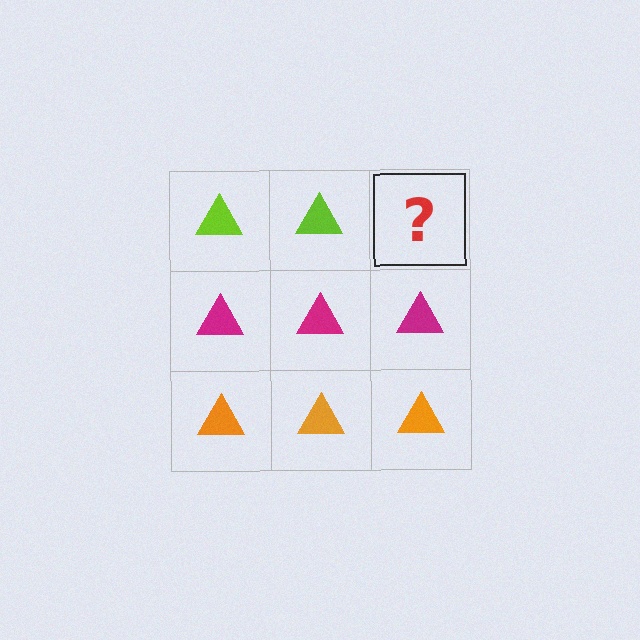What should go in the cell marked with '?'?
The missing cell should contain a lime triangle.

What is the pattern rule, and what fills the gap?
The rule is that each row has a consistent color. The gap should be filled with a lime triangle.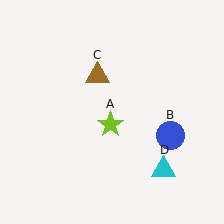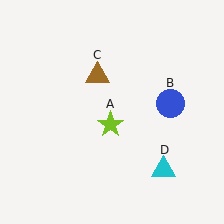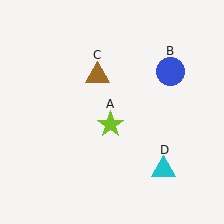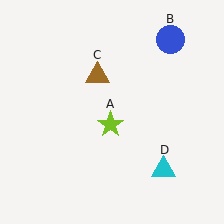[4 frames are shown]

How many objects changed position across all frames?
1 object changed position: blue circle (object B).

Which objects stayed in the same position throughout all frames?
Lime star (object A) and brown triangle (object C) and cyan triangle (object D) remained stationary.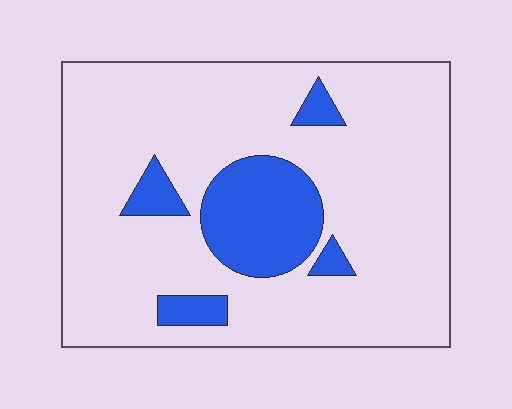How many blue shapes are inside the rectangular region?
5.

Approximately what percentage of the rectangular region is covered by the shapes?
Approximately 15%.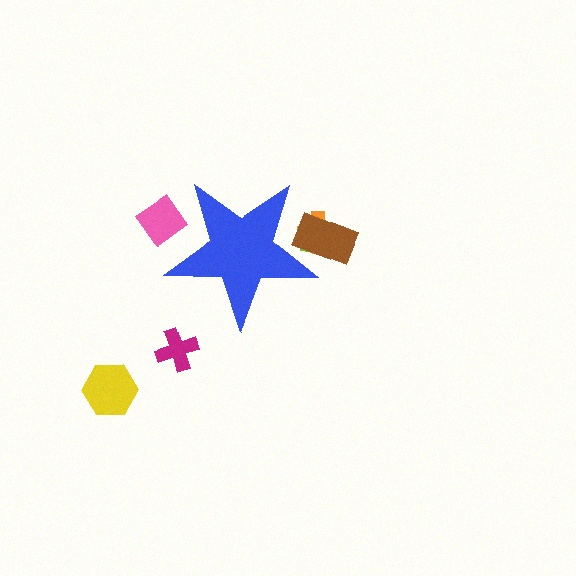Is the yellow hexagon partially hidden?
No, the yellow hexagon is fully visible.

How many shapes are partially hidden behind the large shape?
4 shapes are partially hidden.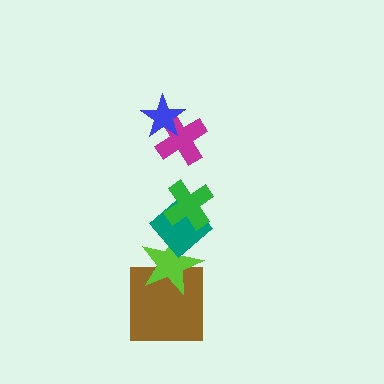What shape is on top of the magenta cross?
The blue star is on top of the magenta cross.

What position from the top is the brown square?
The brown square is 6th from the top.